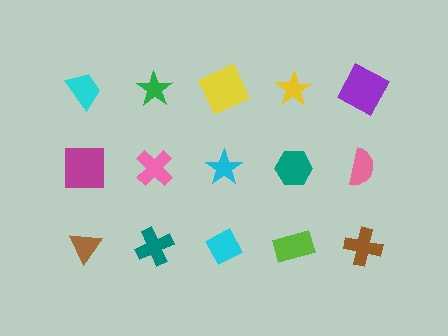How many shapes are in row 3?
5 shapes.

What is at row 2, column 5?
A pink semicircle.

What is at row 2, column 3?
A cyan star.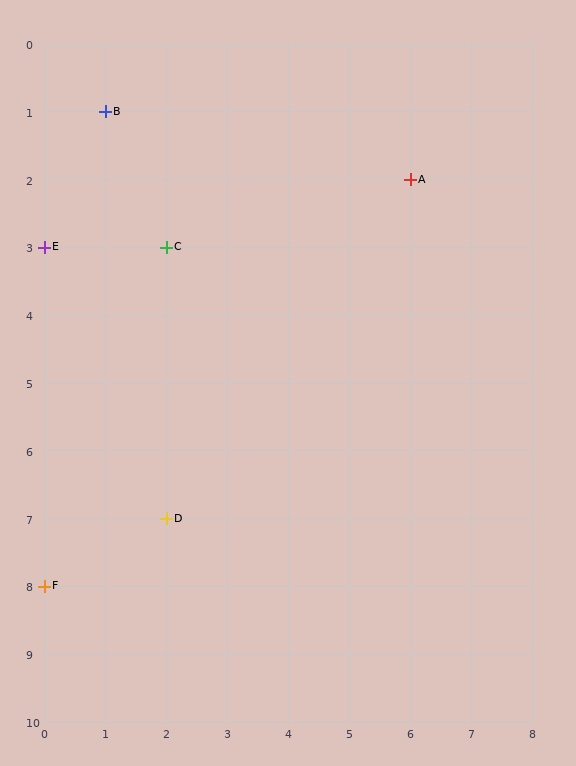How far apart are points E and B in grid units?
Points E and B are 1 column and 2 rows apart (about 2.2 grid units diagonally).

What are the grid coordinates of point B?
Point B is at grid coordinates (1, 1).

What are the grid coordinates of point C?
Point C is at grid coordinates (2, 3).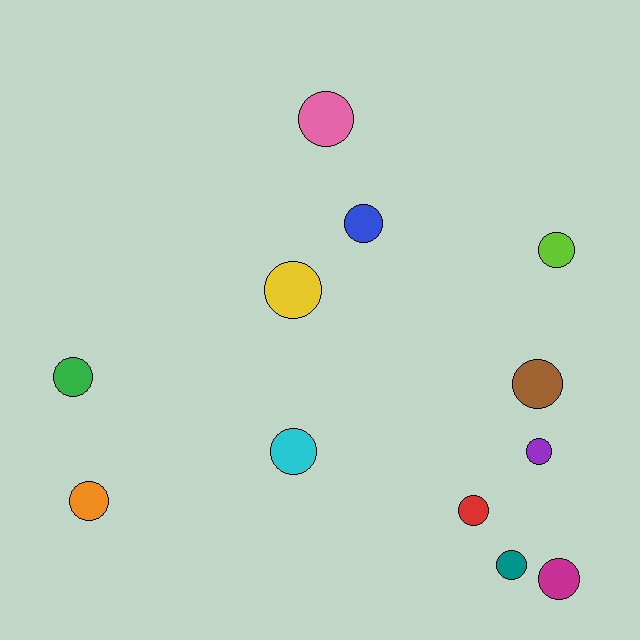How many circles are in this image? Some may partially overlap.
There are 12 circles.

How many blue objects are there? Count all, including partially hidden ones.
There is 1 blue object.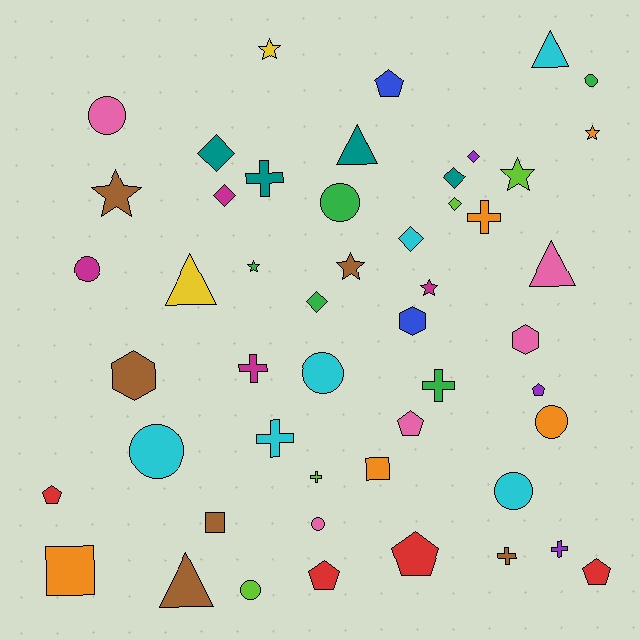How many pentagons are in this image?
There are 7 pentagons.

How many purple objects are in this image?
There are 3 purple objects.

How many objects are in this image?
There are 50 objects.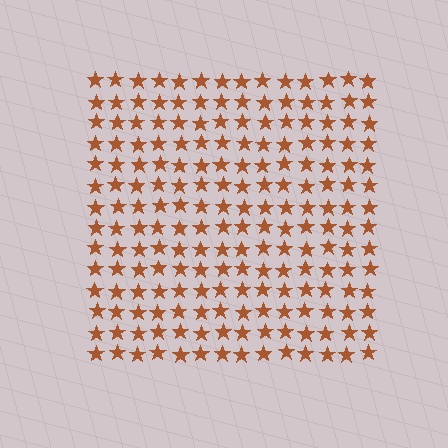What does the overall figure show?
The overall figure shows a square.